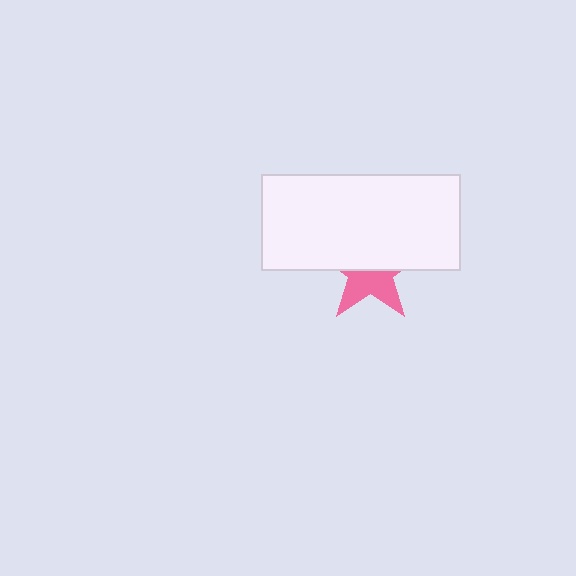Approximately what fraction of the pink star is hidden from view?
Roughly 56% of the pink star is hidden behind the white rectangle.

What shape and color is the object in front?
The object in front is a white rectangle.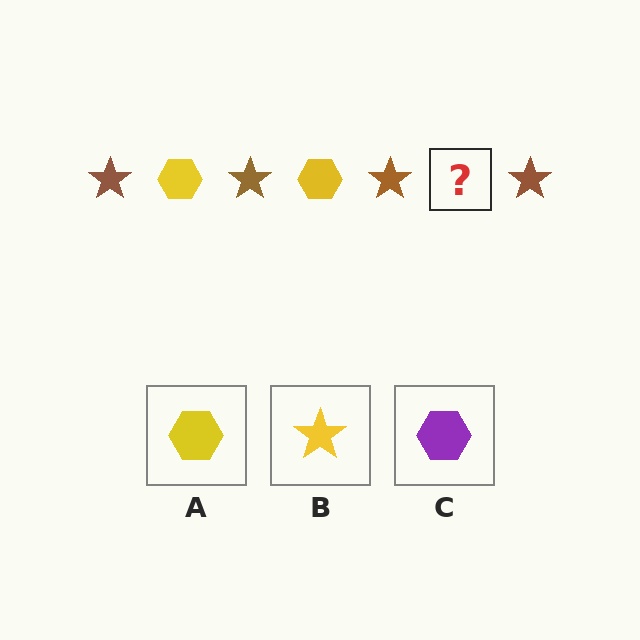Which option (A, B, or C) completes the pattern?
A.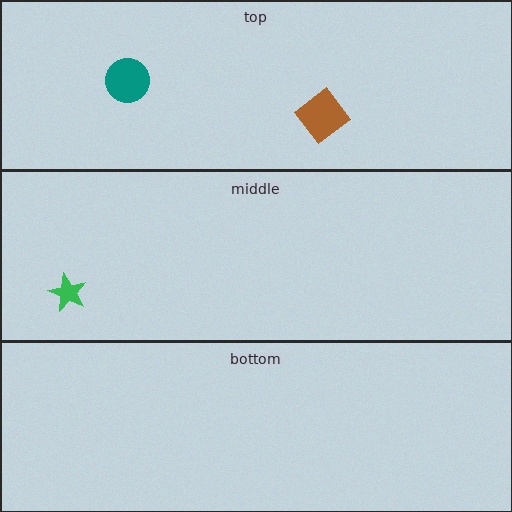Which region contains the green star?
The middle region.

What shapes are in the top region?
The brown diamond, the teal circle.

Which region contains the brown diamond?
The top region.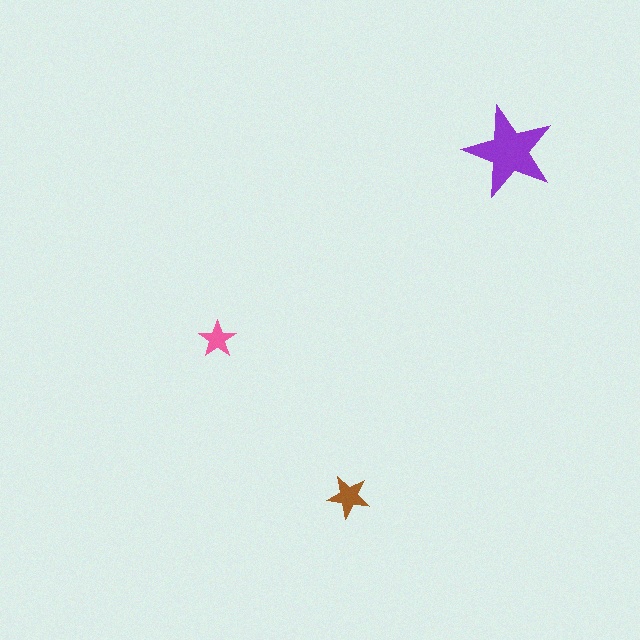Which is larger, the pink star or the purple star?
The purple one.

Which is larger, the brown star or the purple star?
The purple one.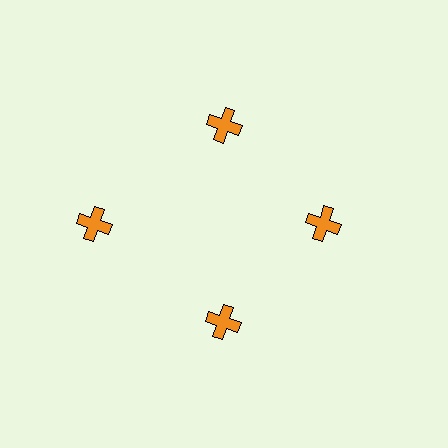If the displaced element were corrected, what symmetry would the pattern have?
It would have 4-fold rotational symmetry — the pattern would map onto itself every 90 degrees.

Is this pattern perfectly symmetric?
No. The 4 orange crosses are arranged in a ring, but one element near the 9 o'clock position is pushed outward from the center, breaking the 4-fold rotational symmetry.